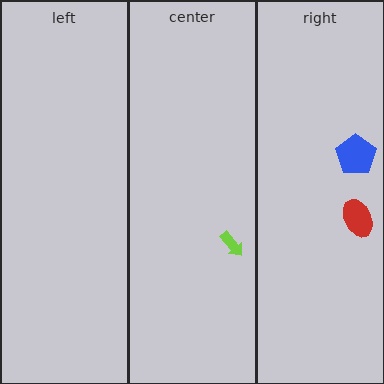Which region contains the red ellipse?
The right region.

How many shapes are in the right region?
2.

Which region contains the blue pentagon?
The right region.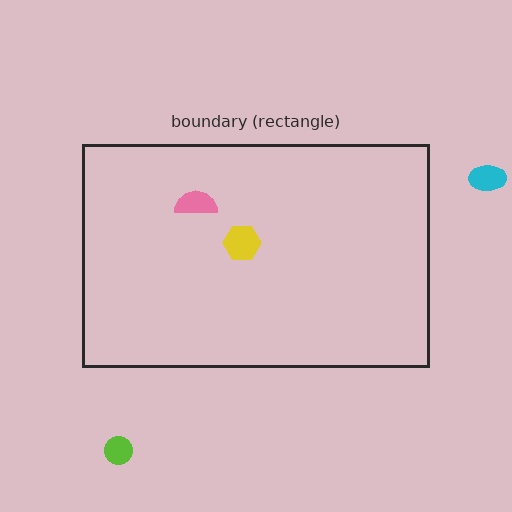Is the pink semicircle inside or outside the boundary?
Inside.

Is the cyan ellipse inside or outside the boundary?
Outside.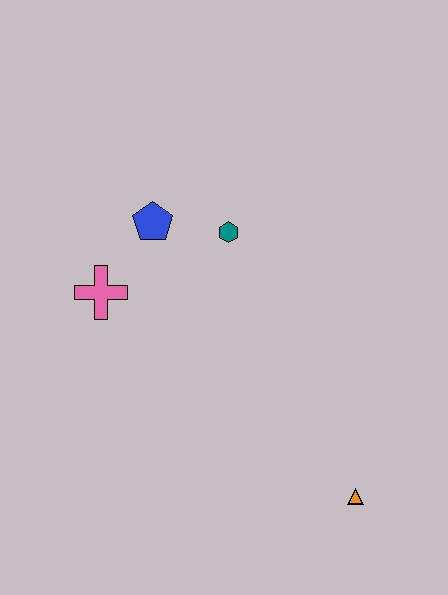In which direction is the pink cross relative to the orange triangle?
The pink cross is to the left of the orange triangle.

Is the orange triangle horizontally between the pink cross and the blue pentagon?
No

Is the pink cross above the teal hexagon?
No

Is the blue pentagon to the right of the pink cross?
Yes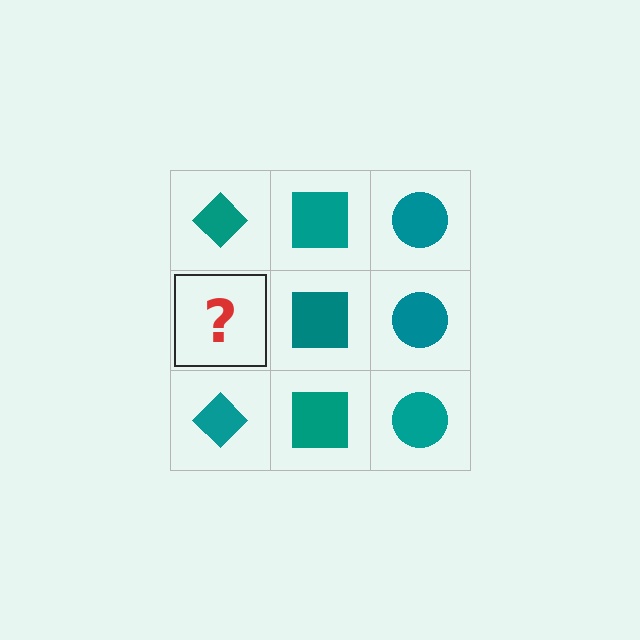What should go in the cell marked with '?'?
The missing cell should contain a teal diamond.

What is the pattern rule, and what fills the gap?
The rule is that each column has a consistent shape. The gap should be filled with a teal diamond.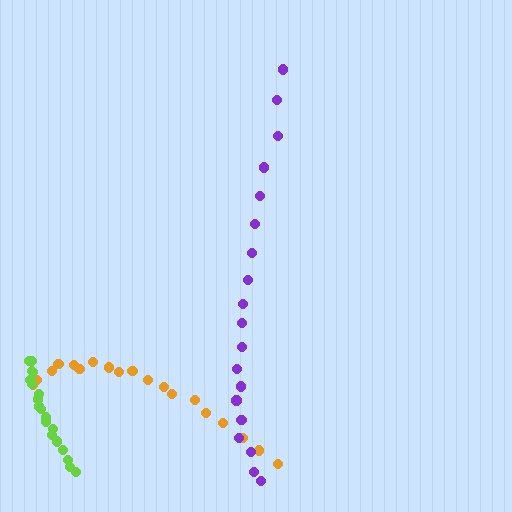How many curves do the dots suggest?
There are 3 distinct paths.